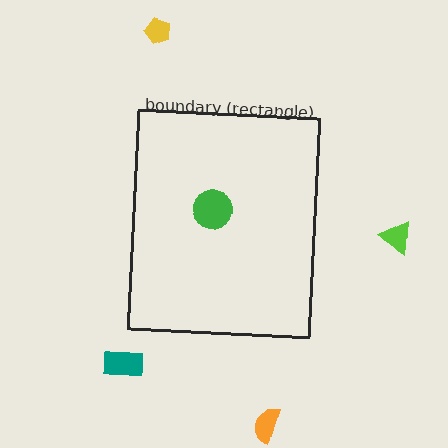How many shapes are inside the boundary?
1 inside, 4 outside.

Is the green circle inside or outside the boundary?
Inside.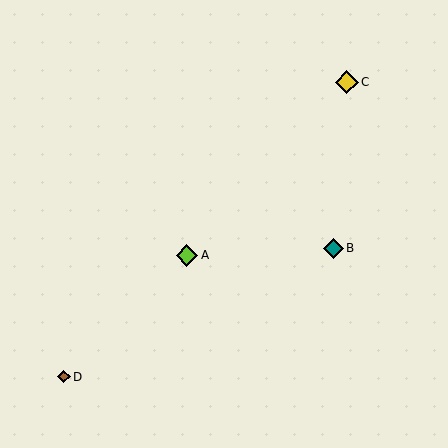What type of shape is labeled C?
Shape C is a yellow diamond.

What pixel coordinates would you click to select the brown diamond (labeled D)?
Click at (64, 377) to select the brown diamond D.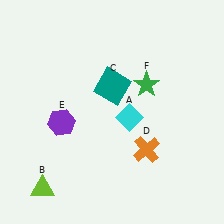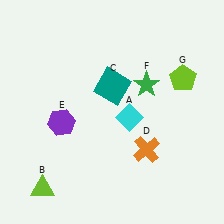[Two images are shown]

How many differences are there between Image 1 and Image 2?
There is 1 difference between the two images.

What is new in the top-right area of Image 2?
A lime pentagon (G) was added in the top-right area of Image 2.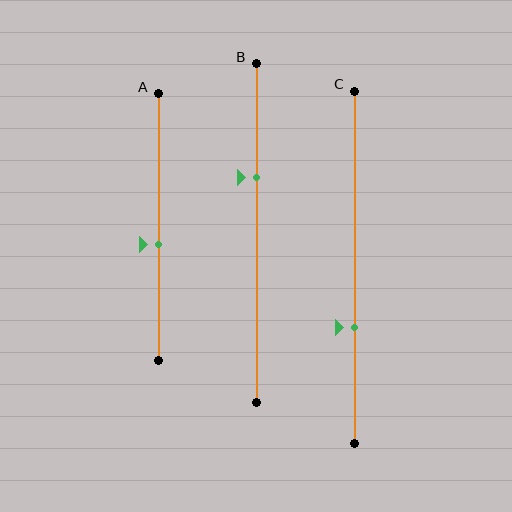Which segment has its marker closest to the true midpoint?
Segment A has its marker closest to the true midpoint.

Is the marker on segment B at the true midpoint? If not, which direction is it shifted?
No, the marker on segment B is shifted upward by about 16% of the segment length.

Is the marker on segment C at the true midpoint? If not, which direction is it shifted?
No, the marker on segment C is shifted downward by about 17% of the segment length.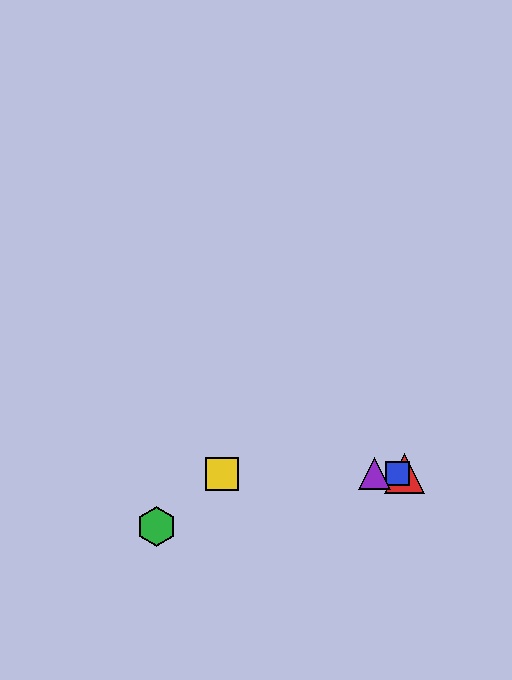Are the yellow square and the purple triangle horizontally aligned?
Yes, both are at y≈474.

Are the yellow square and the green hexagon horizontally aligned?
No, the yellow square is at y≈474 and the green hexagon is at y≈526.